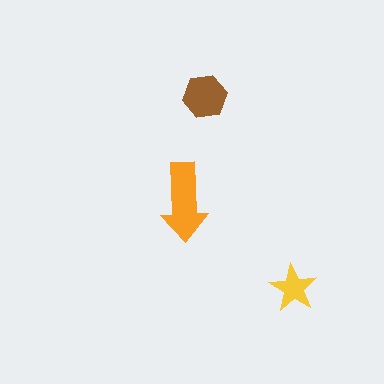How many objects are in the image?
There are 3 objects in the image.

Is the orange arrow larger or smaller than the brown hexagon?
Larger.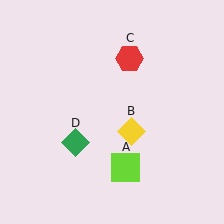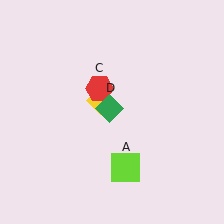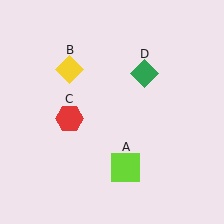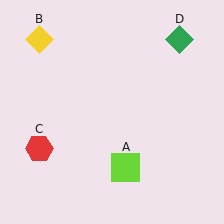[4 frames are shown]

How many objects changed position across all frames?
3 objects changed position: yellow diamond (object B), red hexagon (object C), green diamond (object D).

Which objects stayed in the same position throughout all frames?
Lime square (object A) remained stationary.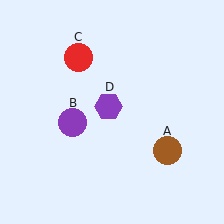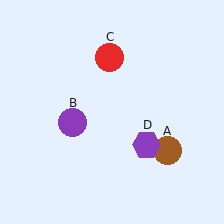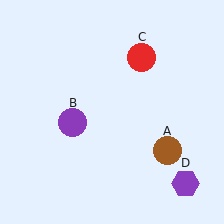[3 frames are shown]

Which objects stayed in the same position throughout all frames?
Brown circle (object A) and purple circle (object B) remained stationary.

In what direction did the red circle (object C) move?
The red circle (object C) moved right.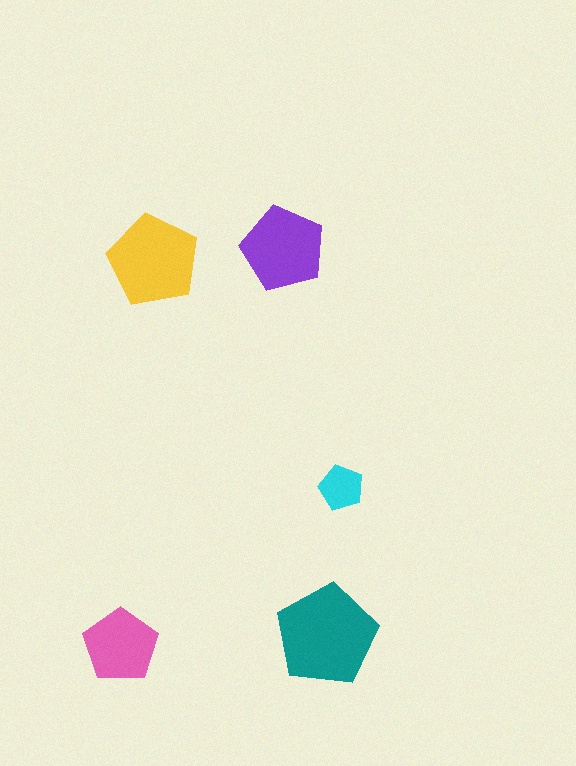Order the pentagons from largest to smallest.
the teal one, the yellow one, the purple one, the pink one, the cyan one.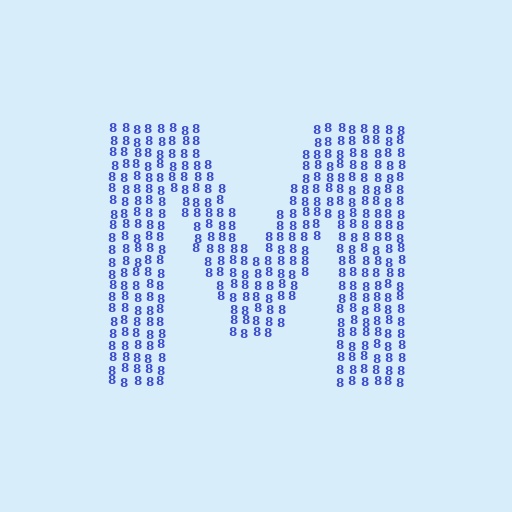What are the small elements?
The small elements are digit 8's.